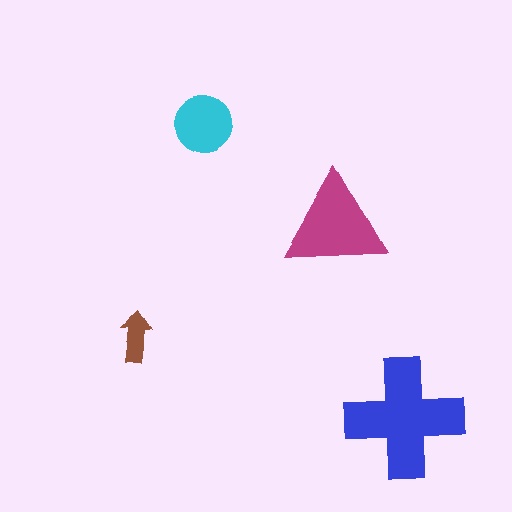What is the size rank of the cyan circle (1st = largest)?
3rd.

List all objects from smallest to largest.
The brown arrow, the cyan circle, the magenta triangle, the blue cross.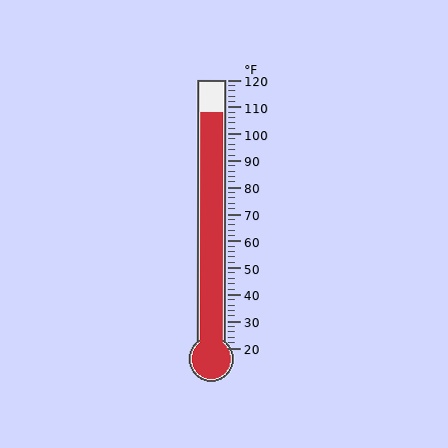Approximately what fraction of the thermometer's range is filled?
The thermometer is filled to approximately 90% of its range.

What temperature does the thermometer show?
The thermometer shows approximately 108°F.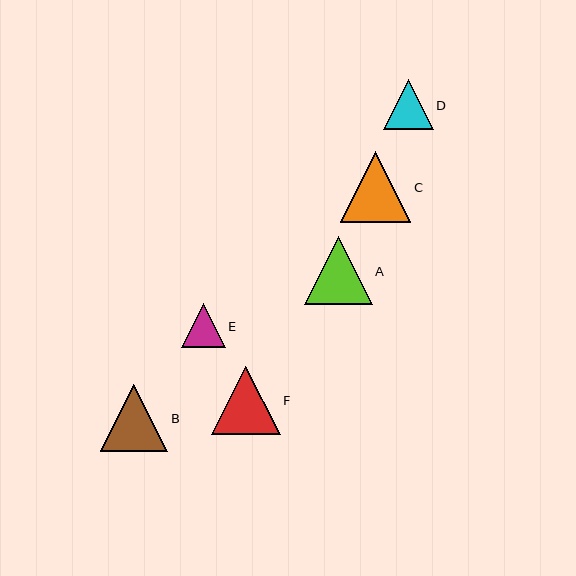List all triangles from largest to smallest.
From largest to smallest: C, F, A, B, D, E.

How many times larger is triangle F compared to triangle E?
Triangle F is approximately 1.6 times the size of triangle E.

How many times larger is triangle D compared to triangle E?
Triangle D is approximately 1.1 times the size of triangle E.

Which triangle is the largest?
Triangle C is the largest with a size of approximately 71 pixels.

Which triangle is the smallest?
Triangle E is the smallest with a size of approximately 44 pixels.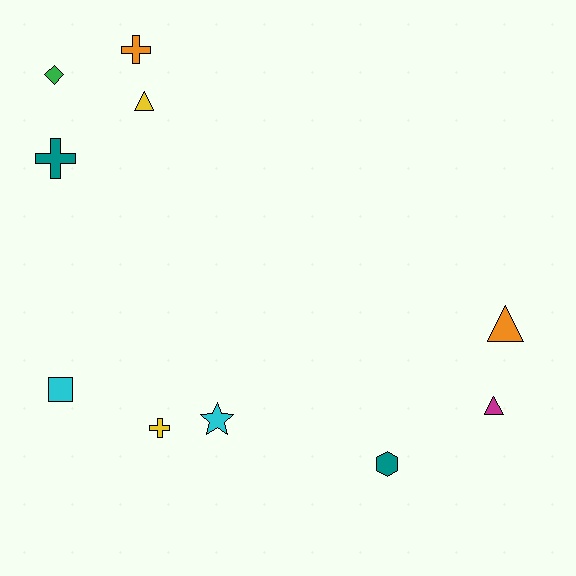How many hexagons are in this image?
There is 1 hexagon.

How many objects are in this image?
There are 10 objects.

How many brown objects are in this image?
There are no brown objects.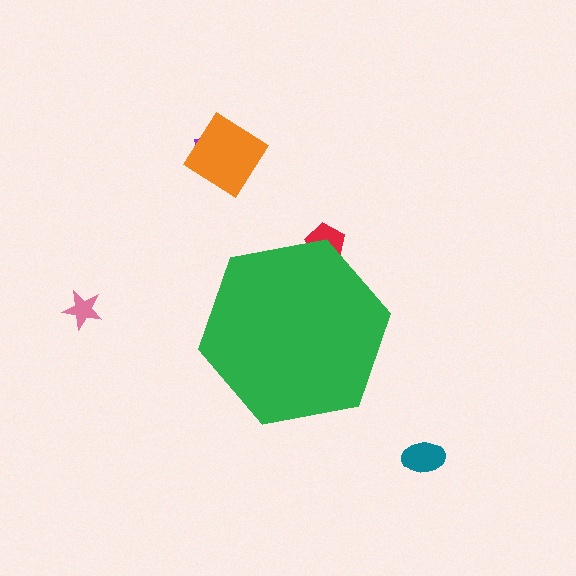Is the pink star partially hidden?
No, the pink star is fully visible.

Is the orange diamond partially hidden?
No, the orange diamond is fully visible.